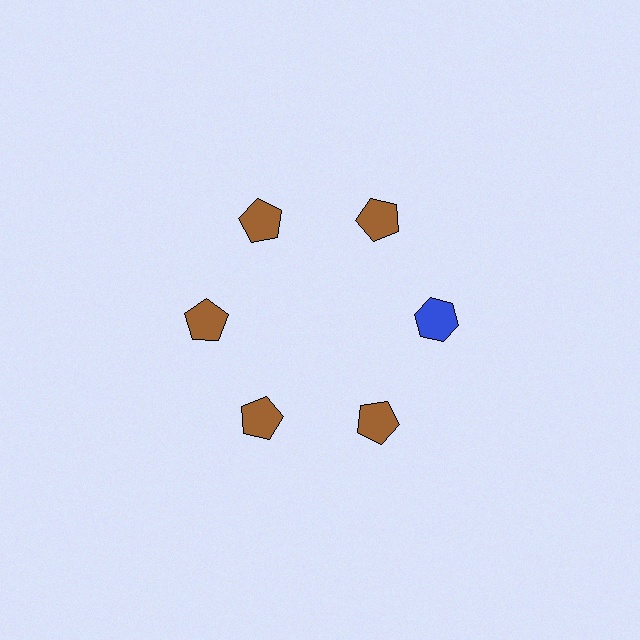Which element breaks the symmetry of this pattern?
The blue hexagon at roughly the 3 o'clock position breaks the symmetry. All other shapes are brown pentagons.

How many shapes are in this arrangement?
There are 6 shapes arranged in a ring pattern.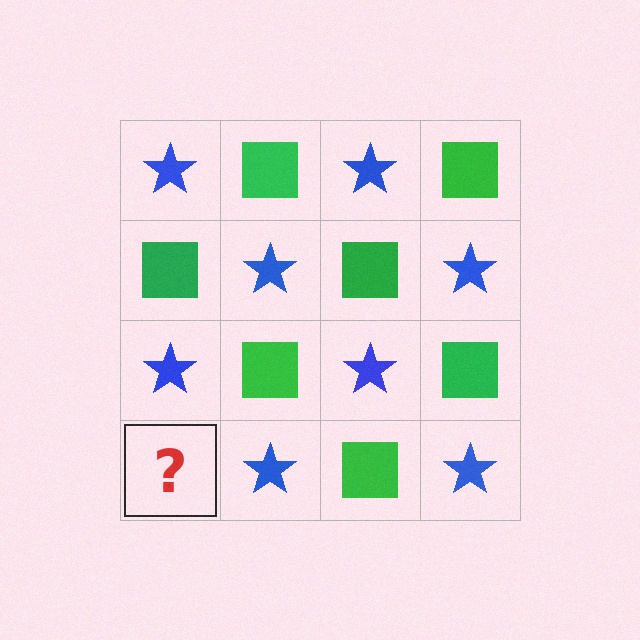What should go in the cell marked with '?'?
The missing cell should contain a green square.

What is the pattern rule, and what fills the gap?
The rule is that it alternates blue star and green square in a checkerboard pattern. The gap should be filled with a green square.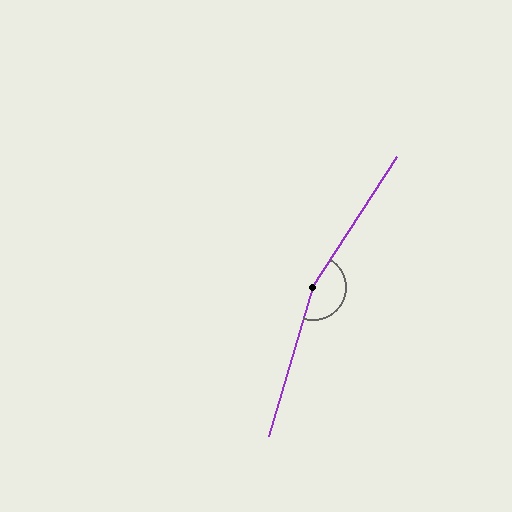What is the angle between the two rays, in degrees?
Approximately 163 degrees.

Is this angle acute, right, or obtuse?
It is obtuse.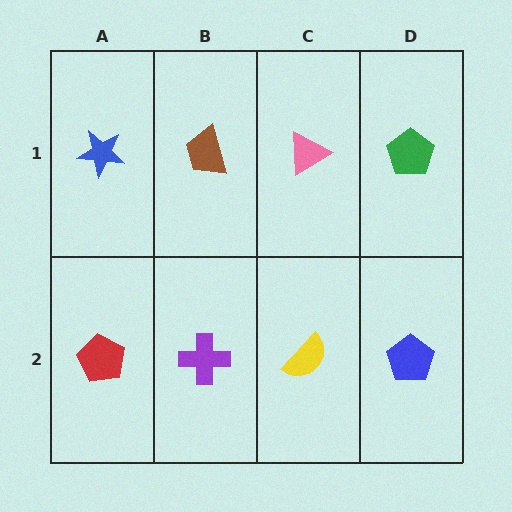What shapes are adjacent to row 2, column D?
A green pentagon (row 1, column D), a yellow semicircle (row 2, column C).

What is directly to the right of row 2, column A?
A purple cross.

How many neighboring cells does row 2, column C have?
3.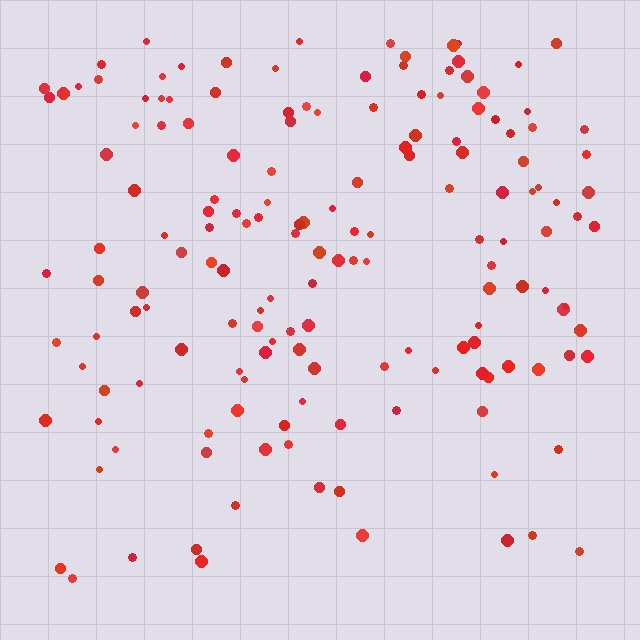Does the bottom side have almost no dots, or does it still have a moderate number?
Still a moderate number, just noticeably fewer than the top.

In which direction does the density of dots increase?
From bottom to top, with the top side densest.